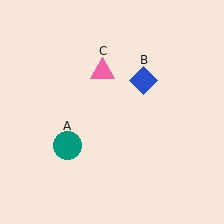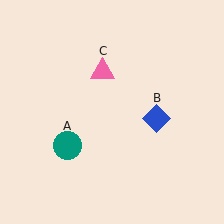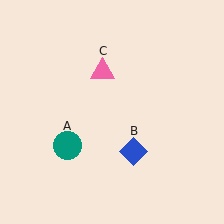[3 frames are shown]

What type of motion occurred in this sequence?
The blue diamond (object B) rotated clockwise around the center of the scene.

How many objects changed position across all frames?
1 object changed position: blue diamond (object B).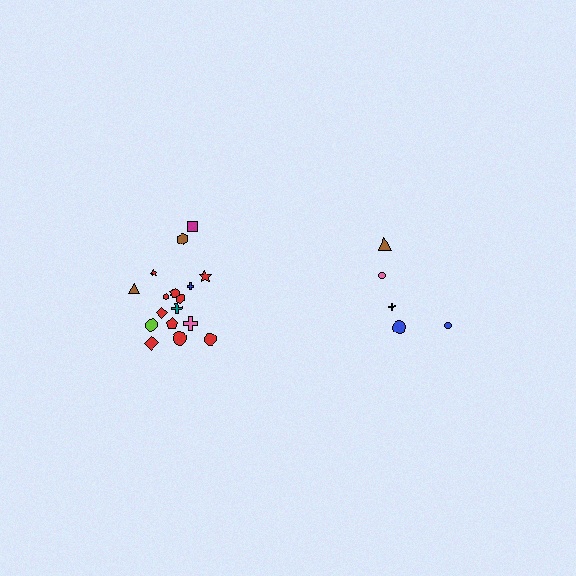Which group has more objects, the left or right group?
The left group.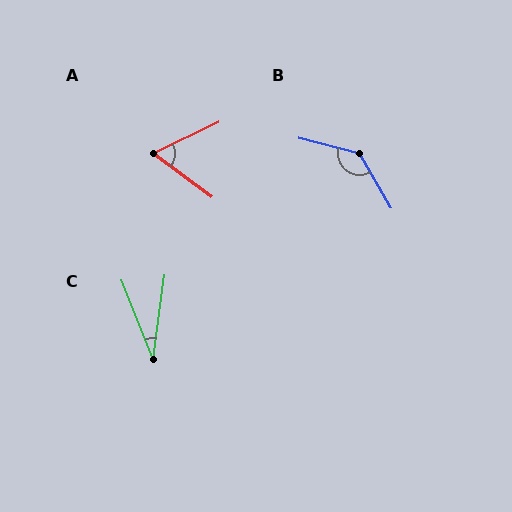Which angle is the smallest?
C, at approximately 30 degrees.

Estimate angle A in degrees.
Approximately 63 degrees.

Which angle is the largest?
B, at approximately 134 degrees.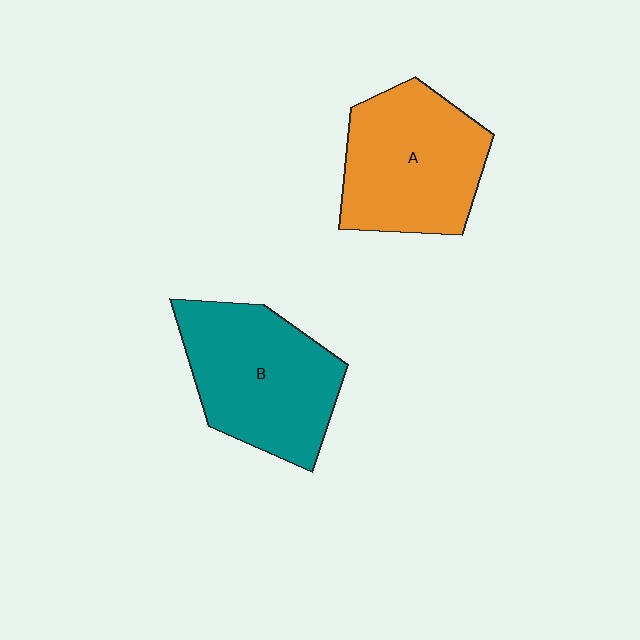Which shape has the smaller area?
Shape A (orange).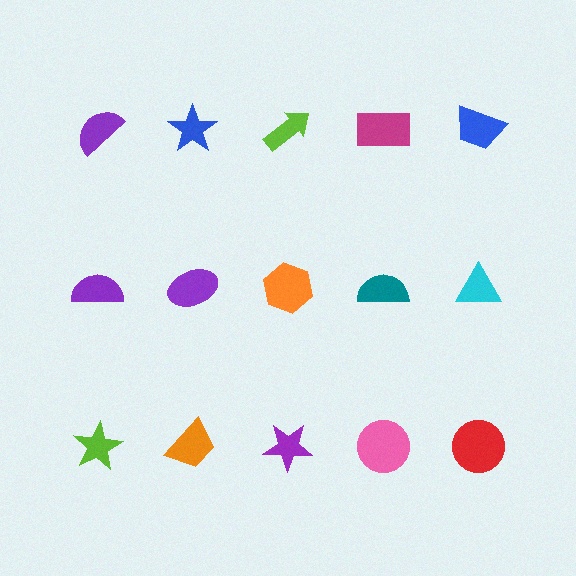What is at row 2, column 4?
A teal semicircle.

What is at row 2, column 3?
An orange hexagon.